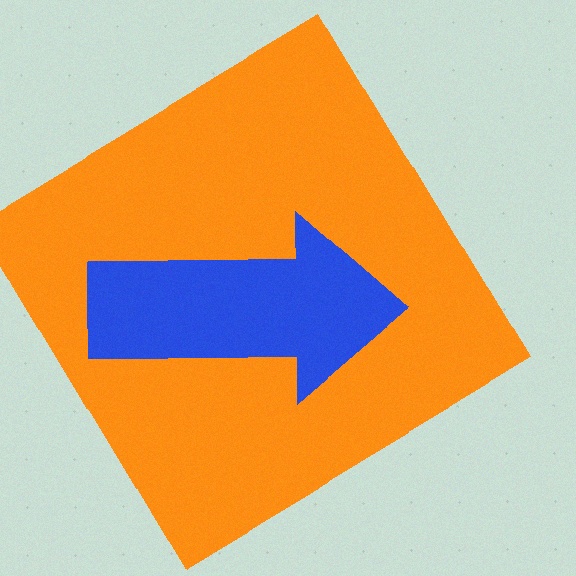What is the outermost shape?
The orange diamond.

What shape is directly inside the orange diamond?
The blue arrow.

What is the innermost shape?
The blue arrow.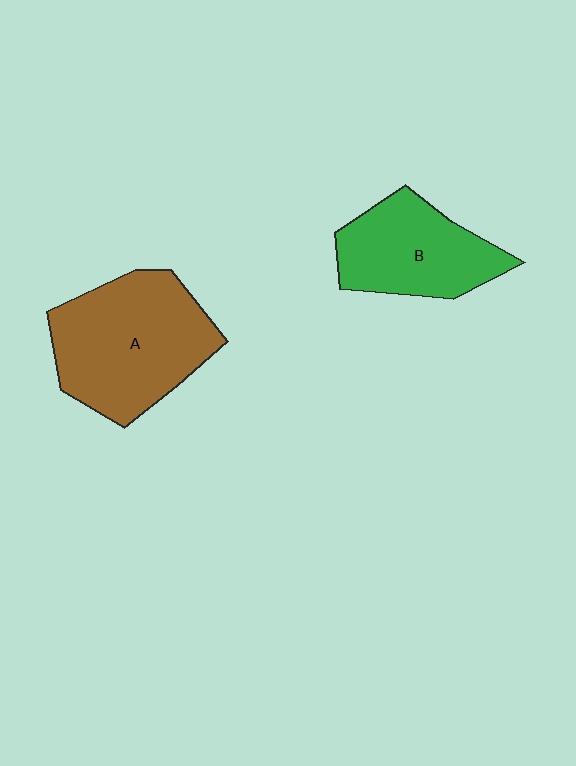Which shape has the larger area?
Shape A (brown).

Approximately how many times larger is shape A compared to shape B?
Approximately 1.4 times.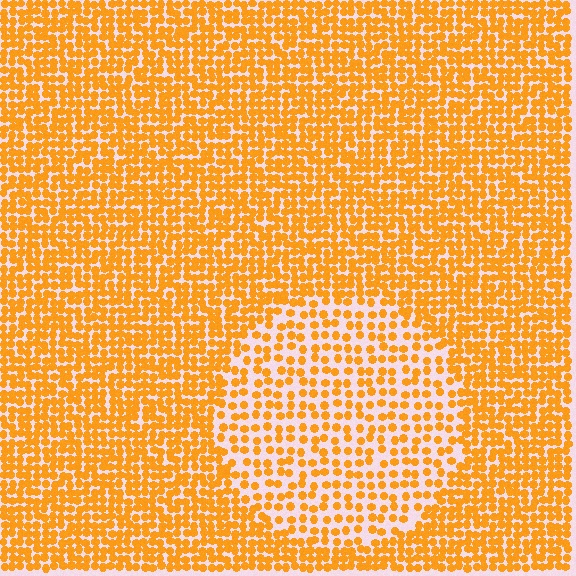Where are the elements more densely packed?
The elements are more densely packed outside the circle boundary.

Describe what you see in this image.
The image contains small orange elements arranged at two different densities. A circle-shaped region is visible where the elements are less densely packed than the surrounding area.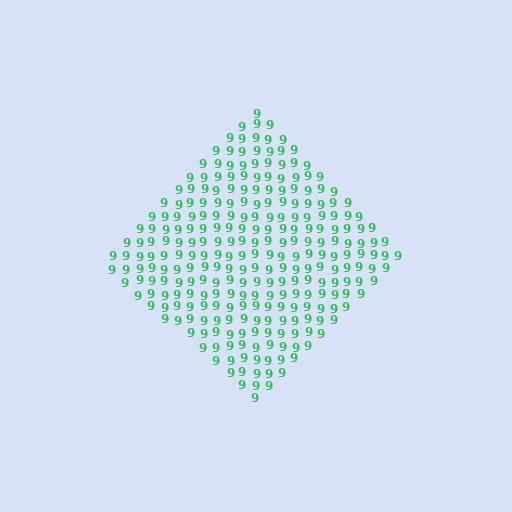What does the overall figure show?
The overall figure shows a diamond.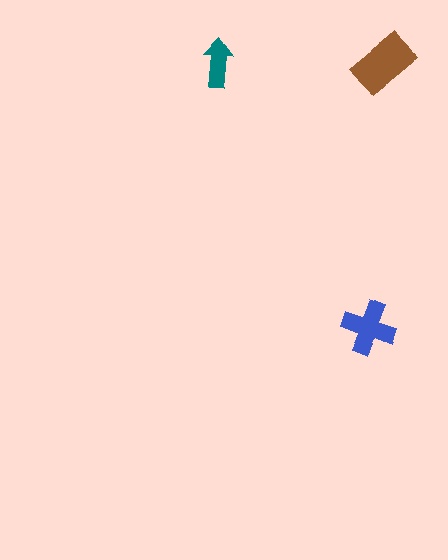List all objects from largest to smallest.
The brown rectangle, the blue cross, the teal arrow.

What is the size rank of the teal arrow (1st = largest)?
3rd.